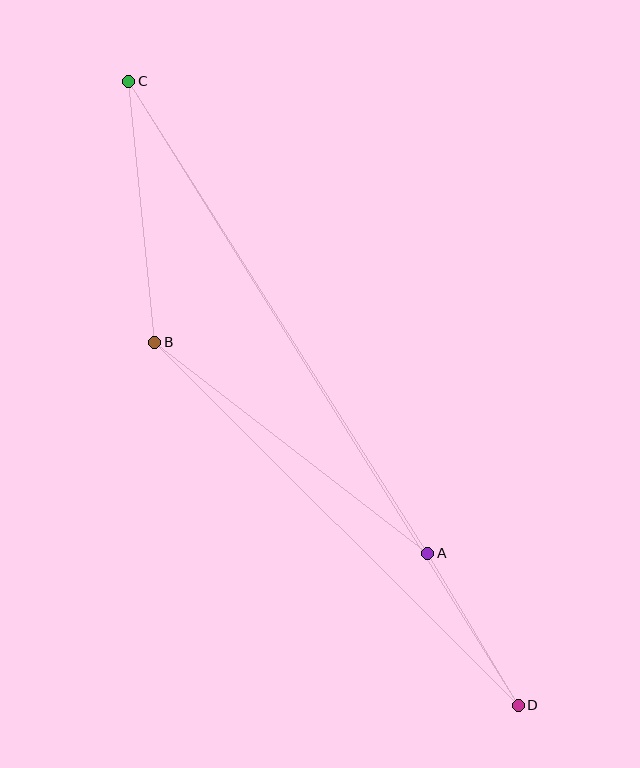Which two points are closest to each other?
Points A and D are closest to each other.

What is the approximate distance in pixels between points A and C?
The distance between A and C is approximately 558 pixels.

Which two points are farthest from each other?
Points C and D are farthest from each other.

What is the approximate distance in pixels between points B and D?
The distance between B and D is approximately 514 pixels.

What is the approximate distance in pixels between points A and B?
The distance between A and B is approximately 345 pixels.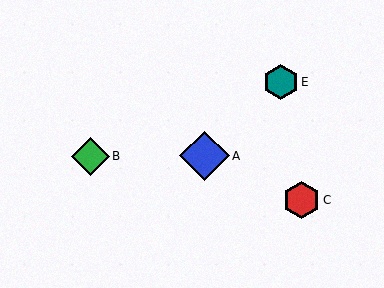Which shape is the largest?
The blue diamond (labeled A) is the largest.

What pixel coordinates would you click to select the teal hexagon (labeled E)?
Click at (281, 82) to select the teal hexagon E.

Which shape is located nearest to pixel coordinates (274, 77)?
The teal hexagon (labeled E) at (281, 82) is nearest to that location.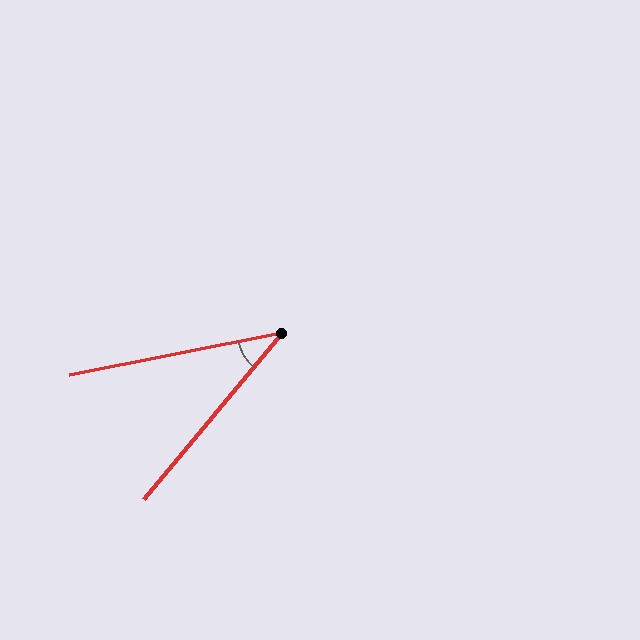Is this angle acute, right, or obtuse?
It is acute.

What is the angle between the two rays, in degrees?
Approximately 39 degrees.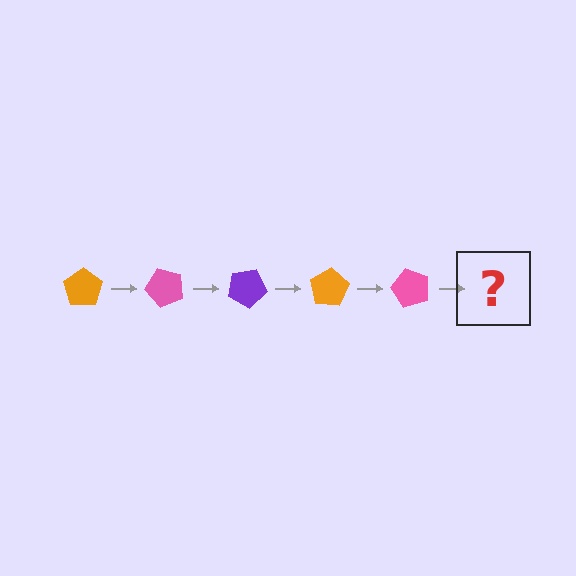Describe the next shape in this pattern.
It should be a purple pentagon, rotated 250 degrees from the start.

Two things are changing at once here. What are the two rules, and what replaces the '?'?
The two rules are that it rotates 50 degrees each step and the color cycles through orange, pink, and purple. The '?' should be a purple pentagon, rotated 250 degrees from the start.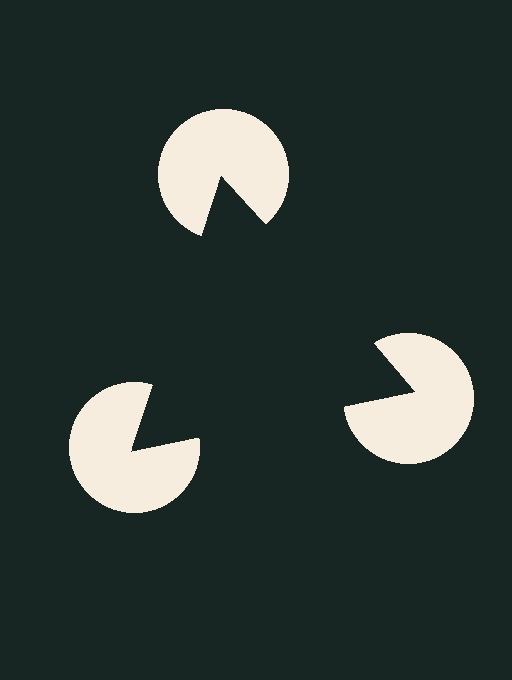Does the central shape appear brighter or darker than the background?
It typically appears slightly darker than the background, even though no actual brightness change is drawn.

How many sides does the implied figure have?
3 sides.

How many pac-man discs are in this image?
There are 3 — one at each vertex of the illusory triangle.